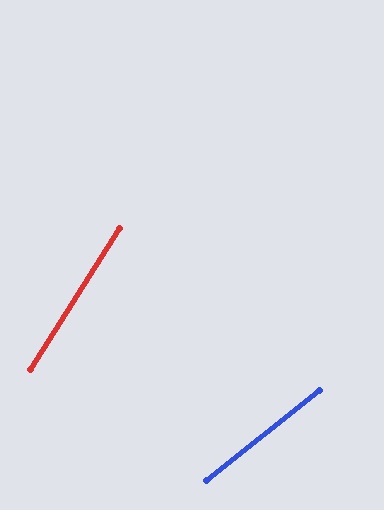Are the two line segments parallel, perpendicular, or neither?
Neither parallel nor perpendicular — they differ by about 19°.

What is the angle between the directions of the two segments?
Approximately 19 degrees.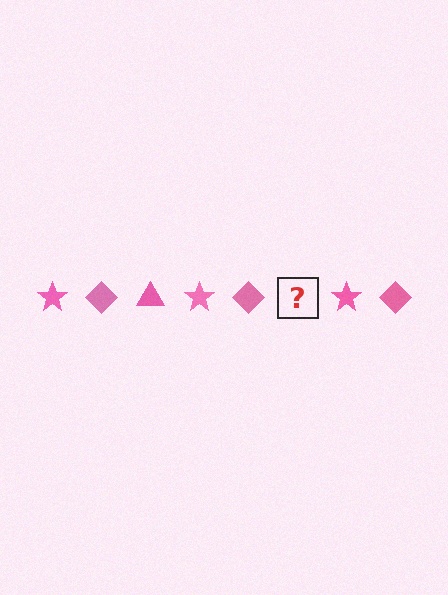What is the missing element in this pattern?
The missing element is a pink triangle.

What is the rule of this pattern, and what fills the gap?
The rule is that the pattern cycles through star, diamond, triangle shapes in pink. The gap should be filled with a pink triangle.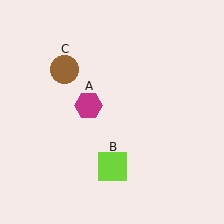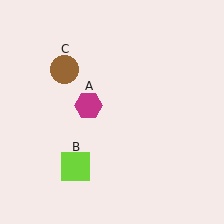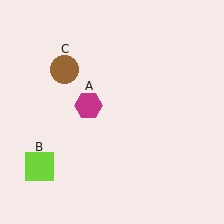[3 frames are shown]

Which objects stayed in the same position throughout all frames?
Magenta hexagon (object A) and brown circle (object C) remained stationary.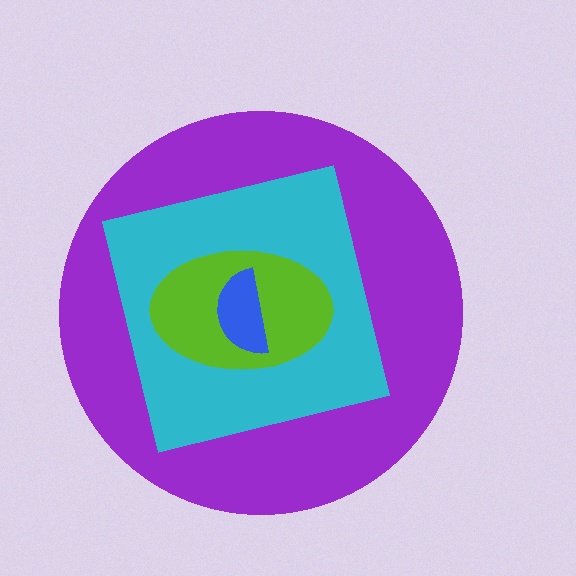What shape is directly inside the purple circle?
The cyan square.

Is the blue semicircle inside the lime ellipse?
Yes.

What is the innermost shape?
The blue semicircle.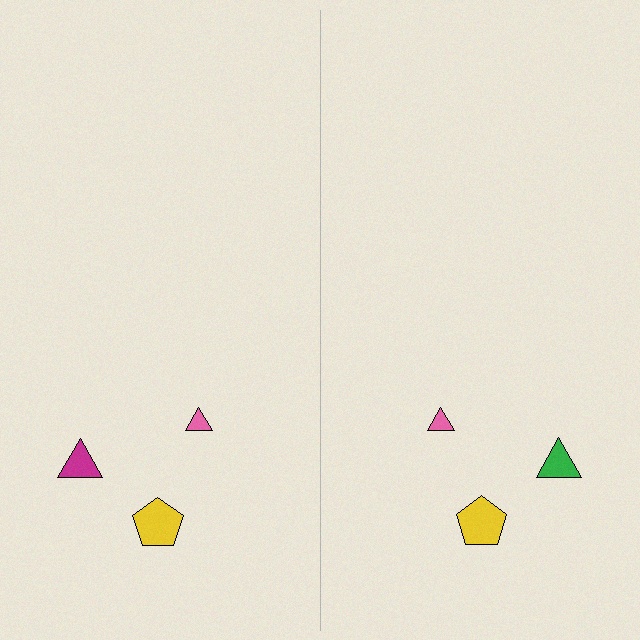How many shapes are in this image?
There are 6 shapes in this image.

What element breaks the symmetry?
The green triangle on the right side breaks the symmetry — its mirror counterpart is magenta.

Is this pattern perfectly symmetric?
No, the pattern is not perfectly symmetric. The green triangle on the right side breaks the symmetry — its mirror counterpart is magenta.